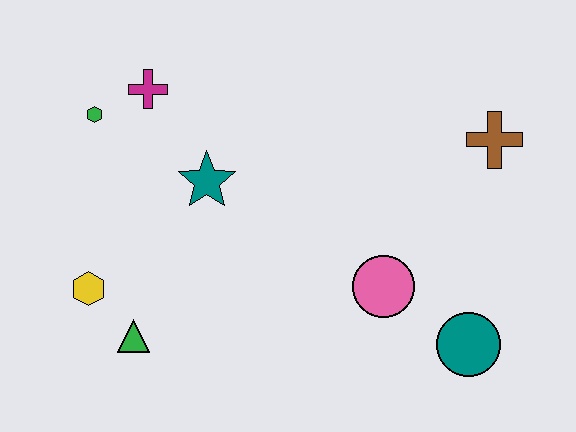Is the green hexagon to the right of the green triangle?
No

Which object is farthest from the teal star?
The teal circle is farthest from the teal star.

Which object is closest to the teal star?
The magenta cross is closest to the teal star.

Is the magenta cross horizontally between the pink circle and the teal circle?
No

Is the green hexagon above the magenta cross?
No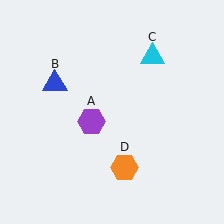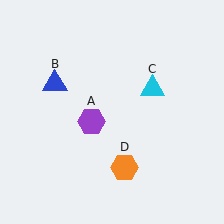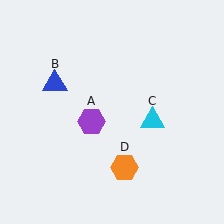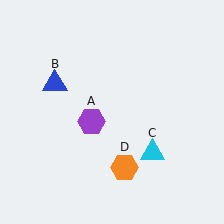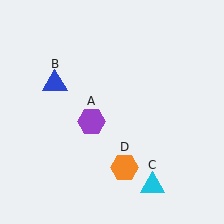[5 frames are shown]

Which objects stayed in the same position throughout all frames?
Purple hexagon (object A) and blue triangle (object B) and orange hexagon (object D) remained stationary.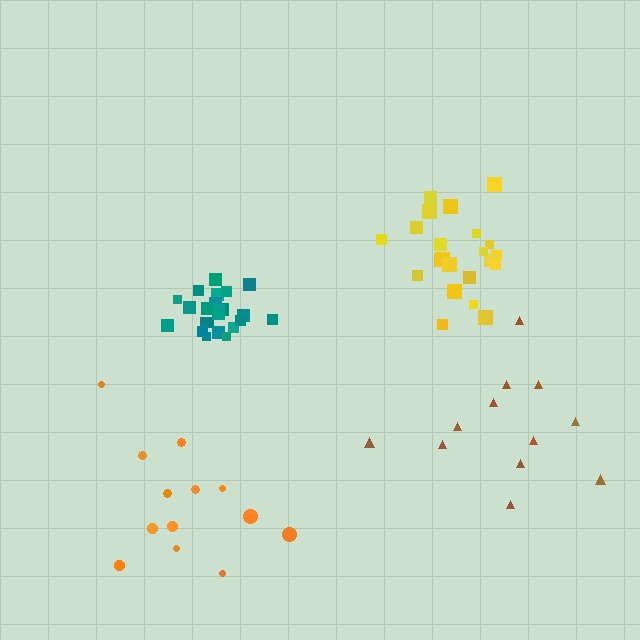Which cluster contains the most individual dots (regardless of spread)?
Teal (24).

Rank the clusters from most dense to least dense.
teal, yellow, orange, brown.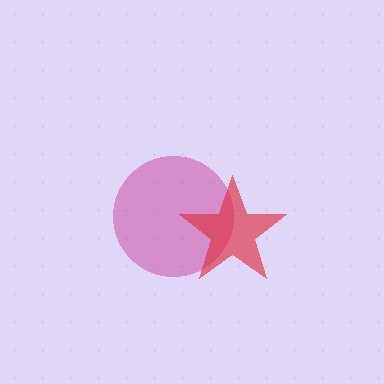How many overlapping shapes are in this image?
There are 2 overlapping shapes in the image.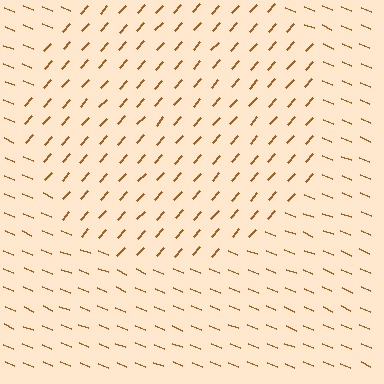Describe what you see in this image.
The image is filled with small brown line segments. A circle region in the image has lines oriented differently from the surrounding lines, creating a visible texture boundary.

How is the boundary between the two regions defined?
The boundary is defined purely by a change in line orientation (approximately 71 degrees difference). All lines are the same color and thickness.